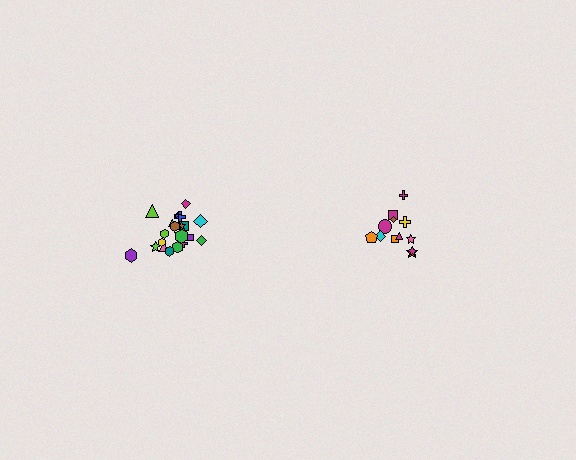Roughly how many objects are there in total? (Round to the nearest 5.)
Roughly 35 objects in total.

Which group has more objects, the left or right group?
The left group.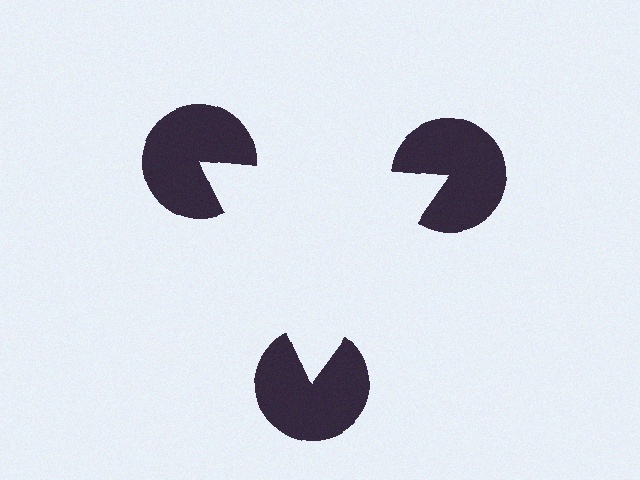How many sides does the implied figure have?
3 sides.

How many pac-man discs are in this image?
There are 3 — one at each vertex of the illusory triangle.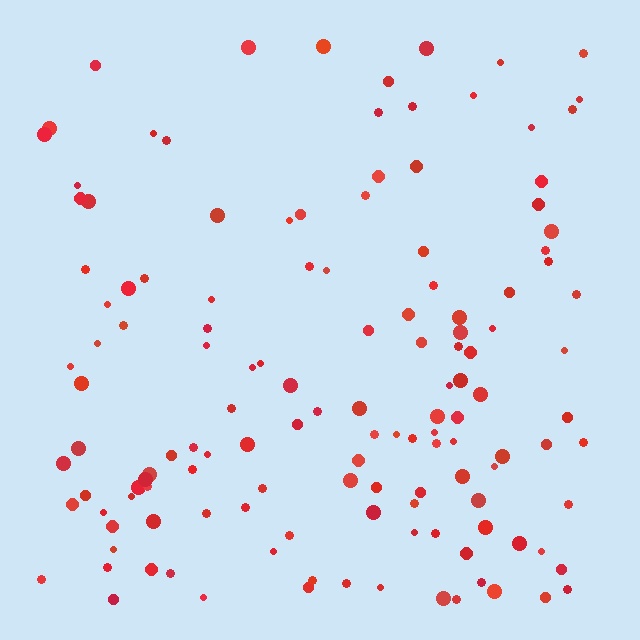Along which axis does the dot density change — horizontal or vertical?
Vertical.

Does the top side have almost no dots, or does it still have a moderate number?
Still a moderate number, just noticeably fewer than the bottom.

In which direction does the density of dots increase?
From top to bottom, with the bottom side densest.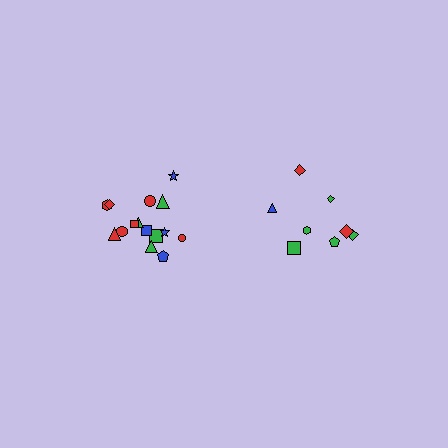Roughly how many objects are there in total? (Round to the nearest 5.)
Roughly 25 objects in total.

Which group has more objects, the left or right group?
The left group.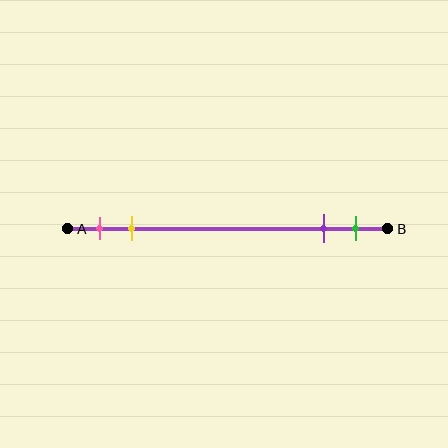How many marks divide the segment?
There are 4 marks dividing the segment.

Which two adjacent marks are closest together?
The purple and green marks are the closest adjacent pair.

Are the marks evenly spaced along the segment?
No, the marks are not evenly spaced.